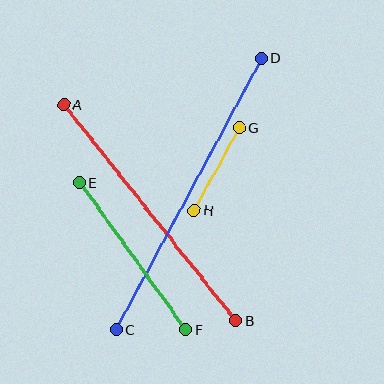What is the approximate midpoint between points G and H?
The midpoint is at approximately (217, 169) pixels.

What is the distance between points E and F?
The distance is approximately 181 pixels.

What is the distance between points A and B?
The distance is approximately 276 pixels.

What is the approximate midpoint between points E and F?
The midpoint is at approximately (133, 256) pixels.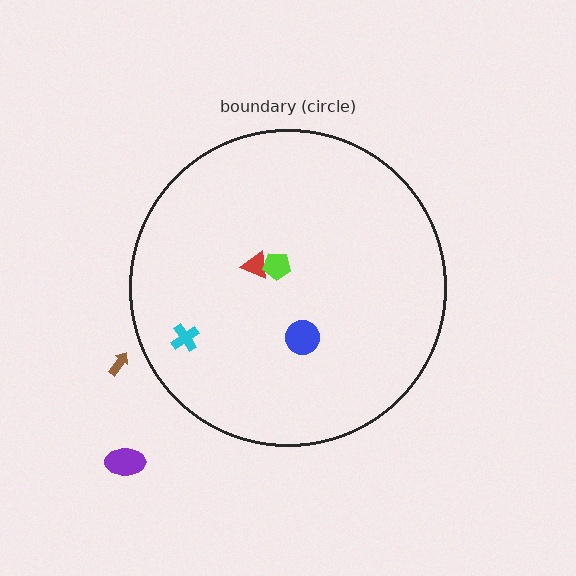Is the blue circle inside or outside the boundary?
Inside.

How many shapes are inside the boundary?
4 inside, 2 outside.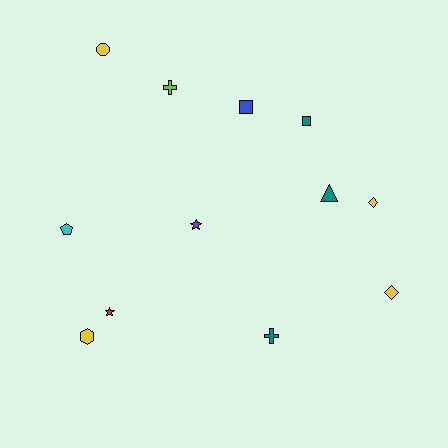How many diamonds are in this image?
There are 2 diamonds.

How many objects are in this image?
There are 12 objects.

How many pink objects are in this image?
There are no pink objects.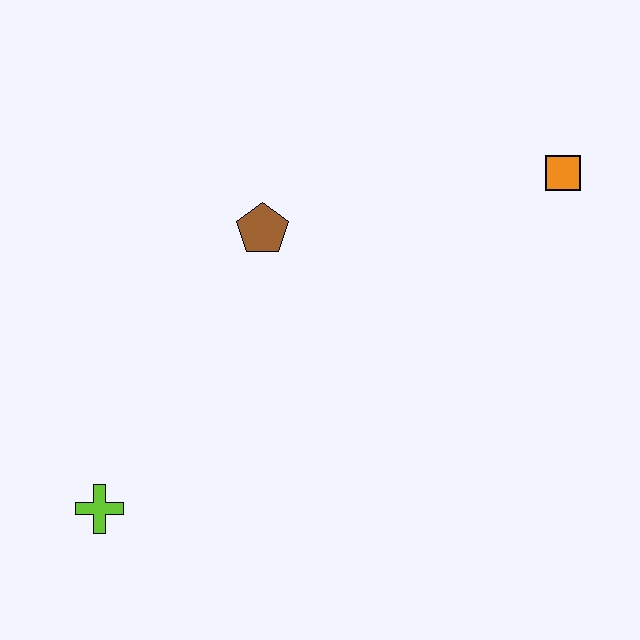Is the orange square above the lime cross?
Yes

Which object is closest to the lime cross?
The brown pentagon is closest to the lime cross.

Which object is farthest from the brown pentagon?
The lime cross is farthest from the brown pentagon.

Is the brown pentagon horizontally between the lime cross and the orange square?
Yes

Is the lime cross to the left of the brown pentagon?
Yes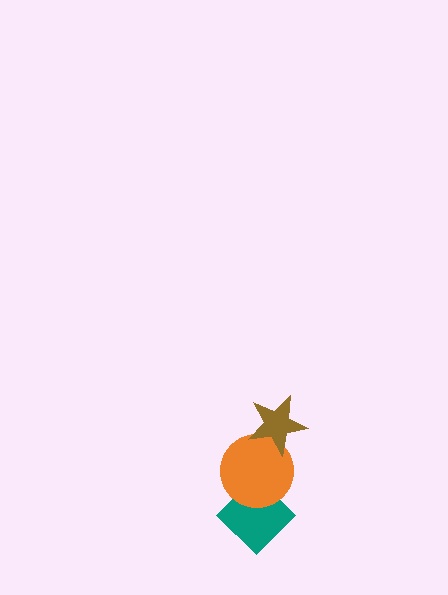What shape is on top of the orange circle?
The brown star is on top of the orange circle.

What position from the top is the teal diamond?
The teal diamond is 3rd from the top.